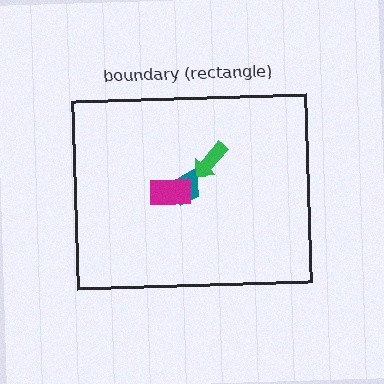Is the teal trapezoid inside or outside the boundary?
Inside.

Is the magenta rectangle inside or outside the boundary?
Inside.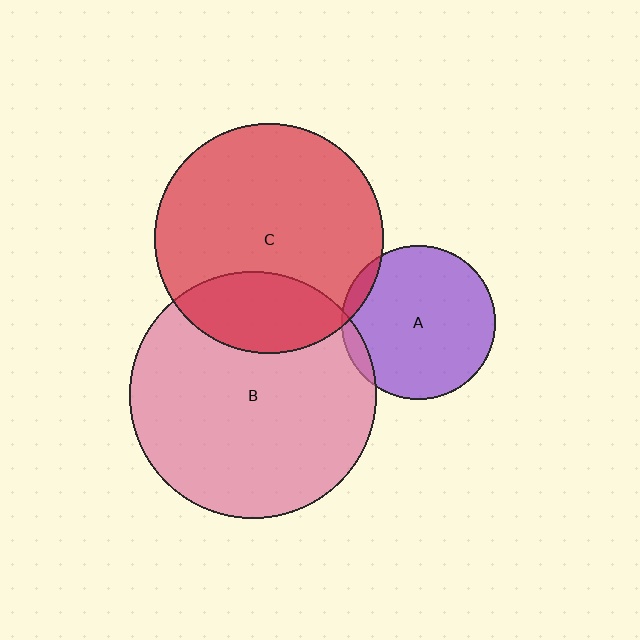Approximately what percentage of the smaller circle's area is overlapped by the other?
Approximately 5%.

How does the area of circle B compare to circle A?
Approximately 2.6 times.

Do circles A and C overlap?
Yes.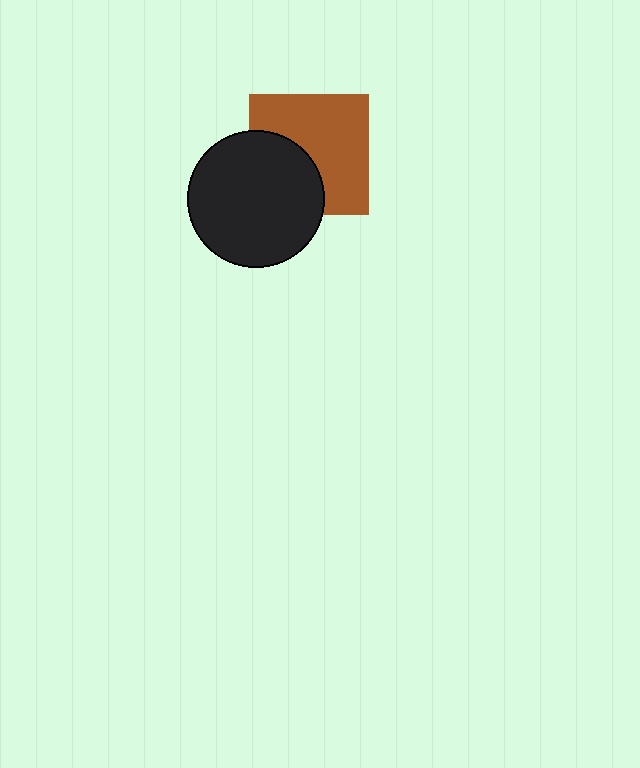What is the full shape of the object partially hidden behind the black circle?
The partially hidden object is a brown square.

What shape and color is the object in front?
The object in front is a black circle.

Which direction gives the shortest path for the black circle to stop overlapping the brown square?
Moving toward the lower-left gives the shortest separation.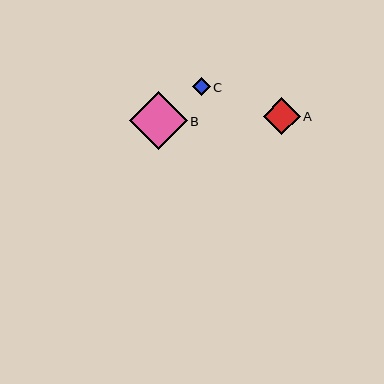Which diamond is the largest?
Diamond B is the largest with a size of approximately 58 pixels.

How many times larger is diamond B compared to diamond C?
Diamond B is approximately 3.2 times the size of diamond C.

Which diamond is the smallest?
Diamond C is the smallest with a size of approximately 18 pixels.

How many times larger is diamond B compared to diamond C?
Diamond B is approximately 3.2 times the size of diamond C.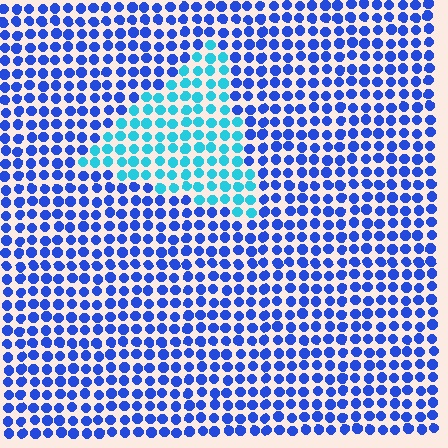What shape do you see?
I see a triangle.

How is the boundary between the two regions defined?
The boundary is defined purely by a slight shift in hue (about 42 degrees). Spacing, size, and orientation are identical on both sides.